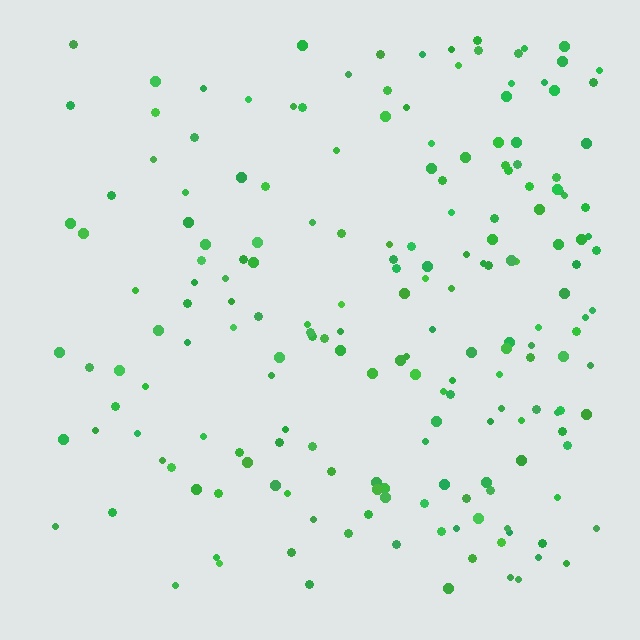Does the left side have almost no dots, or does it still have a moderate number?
Still a moderate number, just noticeably fewer than the right.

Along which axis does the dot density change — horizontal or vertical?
Horizontal.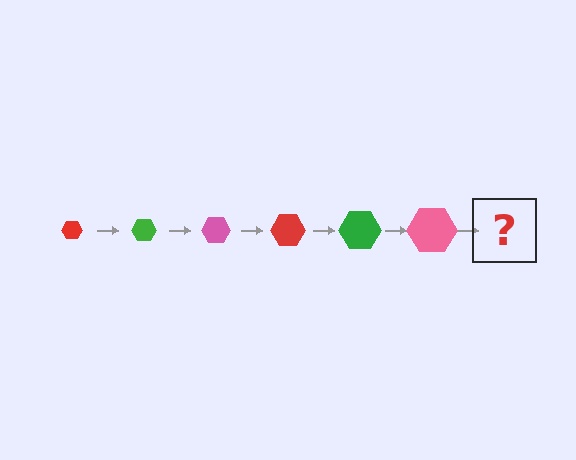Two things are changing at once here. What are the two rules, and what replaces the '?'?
The two rules are that the hexagon grows larger each step and the color cycles through red, green, and pink. The '?' should be a red hexagon, larger than the previous one.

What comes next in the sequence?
The next element should be a red hexagon, larger than the previous one.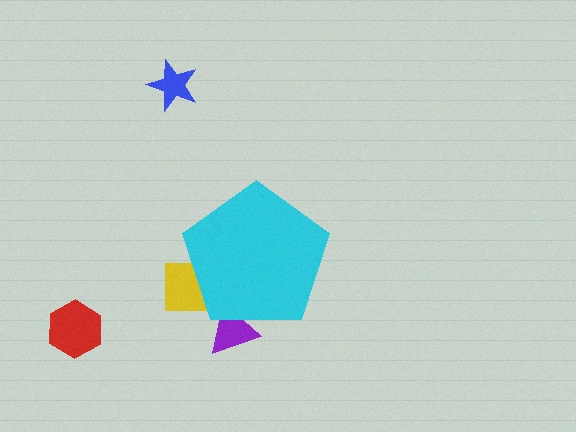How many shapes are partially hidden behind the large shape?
2 shapes are partially hidden.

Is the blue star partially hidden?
No, the blue star is fully visible.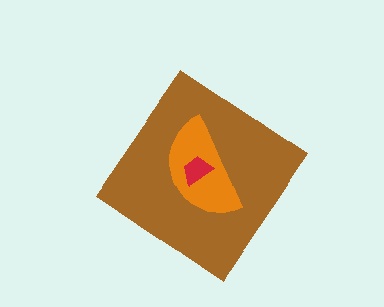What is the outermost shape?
The brown diamond.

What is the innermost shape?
The red trapezoid.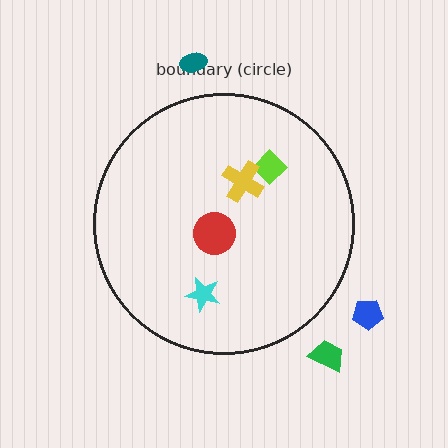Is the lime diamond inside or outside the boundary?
Inside.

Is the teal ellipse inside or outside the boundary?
Outside.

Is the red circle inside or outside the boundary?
Inside.